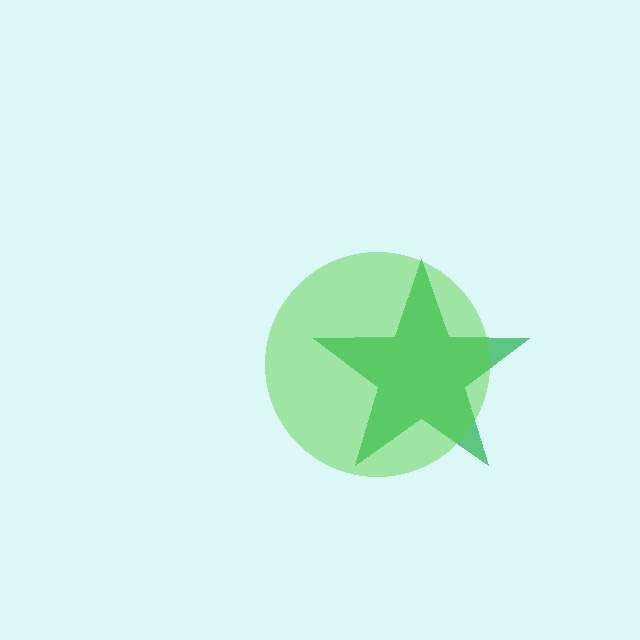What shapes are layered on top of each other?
The layered shapes are: a green star, a lime circle.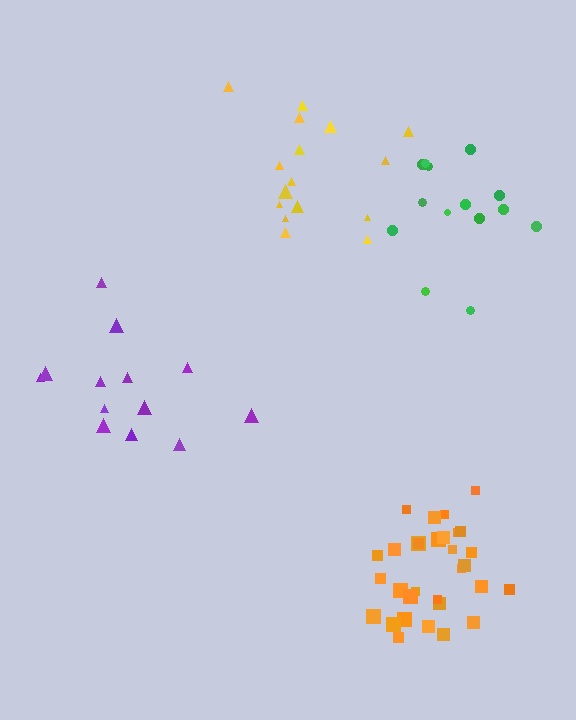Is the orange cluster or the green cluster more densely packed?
Orange.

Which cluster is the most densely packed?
Orange.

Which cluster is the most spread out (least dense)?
Purple.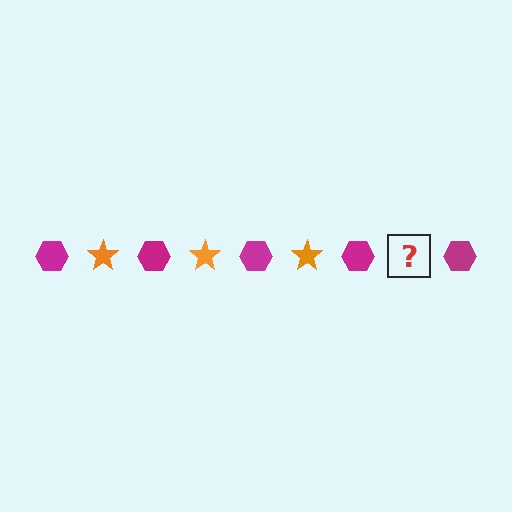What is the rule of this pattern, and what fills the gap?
The rule is that the pattern alternates between magenta hexagon and orange star. The gap should be filled with an orange star.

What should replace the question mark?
The question mark should be replaced with an orange star.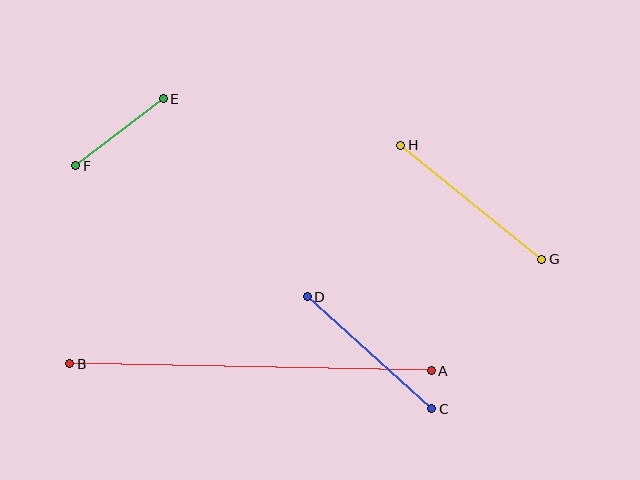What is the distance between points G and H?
The distance is approximately 182 pixels.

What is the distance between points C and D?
The distance is approximately 168 pixels.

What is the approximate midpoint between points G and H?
The midpoint is at approximately (471, 202) pixels.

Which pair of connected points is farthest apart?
Points A and B are farthest apart.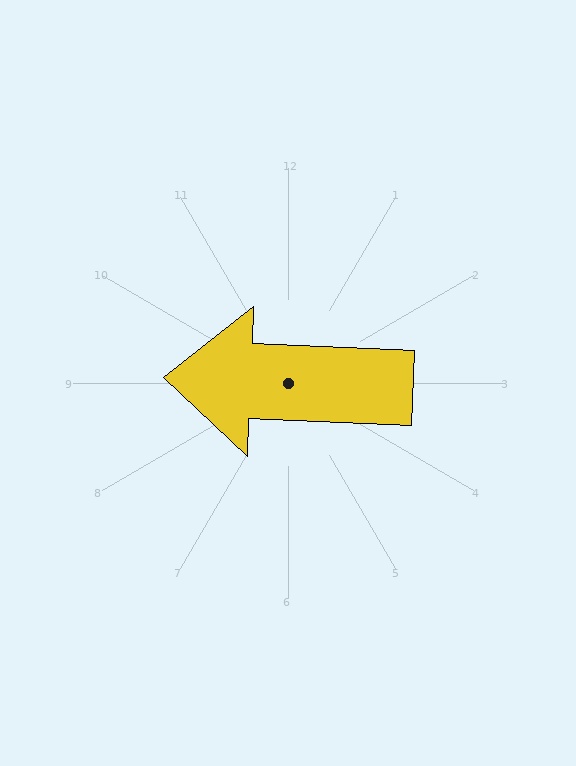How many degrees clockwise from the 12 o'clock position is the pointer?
Approximately 272 degrees.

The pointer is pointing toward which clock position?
Roughly 9 o'clock.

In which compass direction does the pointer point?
West.